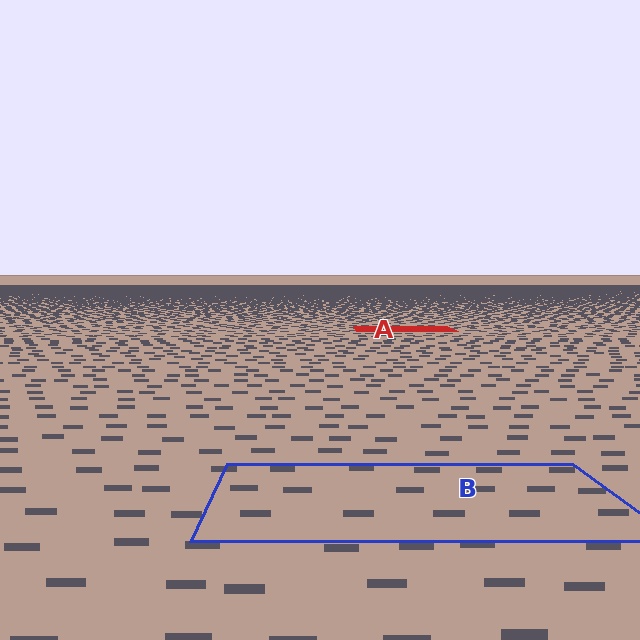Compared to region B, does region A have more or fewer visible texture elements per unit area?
Region A has more texture elements per unit area — they are packed more densely because it is farther away.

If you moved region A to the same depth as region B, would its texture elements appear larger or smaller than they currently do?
They would appear larger. At a closer depth, the same texture elements are projected at a bigger on-screen size.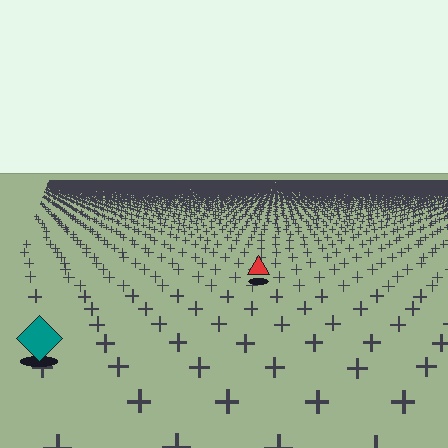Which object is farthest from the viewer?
The red triangle is farthest from the viewer. It appears smaller and the ground texture around it is denser.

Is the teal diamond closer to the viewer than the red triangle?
Yes. The teal diamond is closer — you can tell from the texture gradient: the ground texture is coarser near it.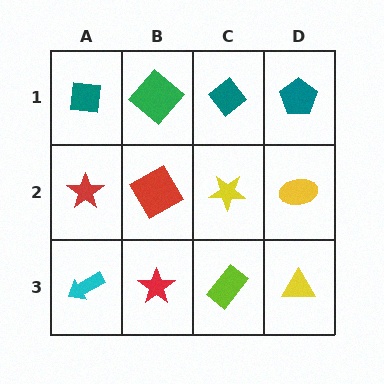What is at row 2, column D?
A yellow ellipse.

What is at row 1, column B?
A green diamond.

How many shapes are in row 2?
4 shapes.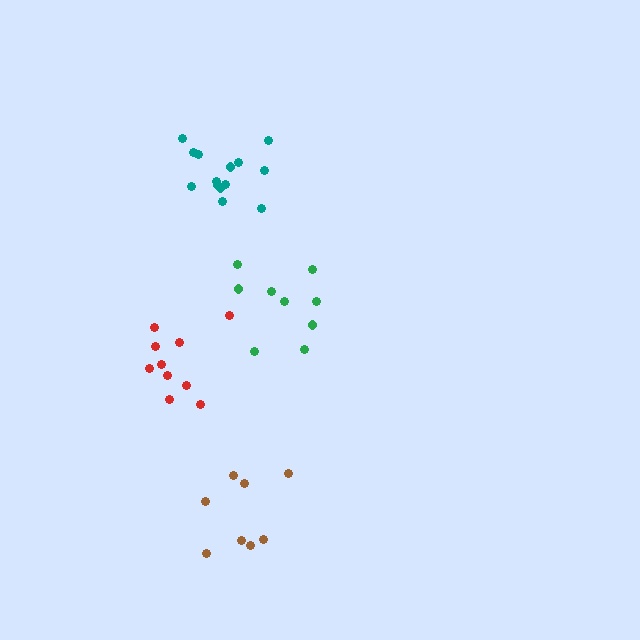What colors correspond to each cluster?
The clusters are colored: teal, brown, green, red.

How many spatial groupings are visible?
There are 4 spatial groupings.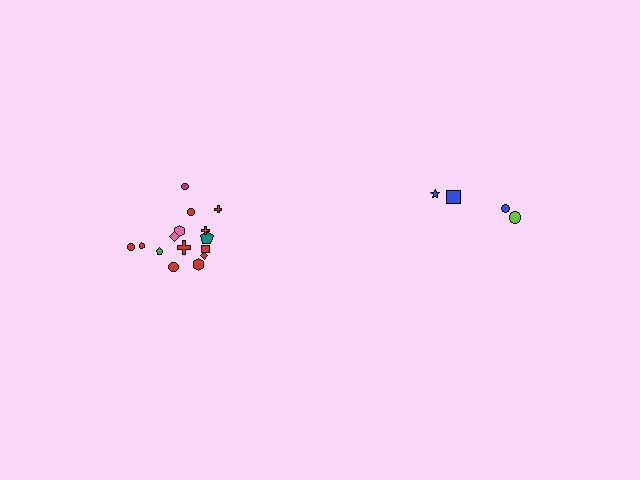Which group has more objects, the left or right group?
The left group.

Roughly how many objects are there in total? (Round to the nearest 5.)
Roughly 20 objects in total.